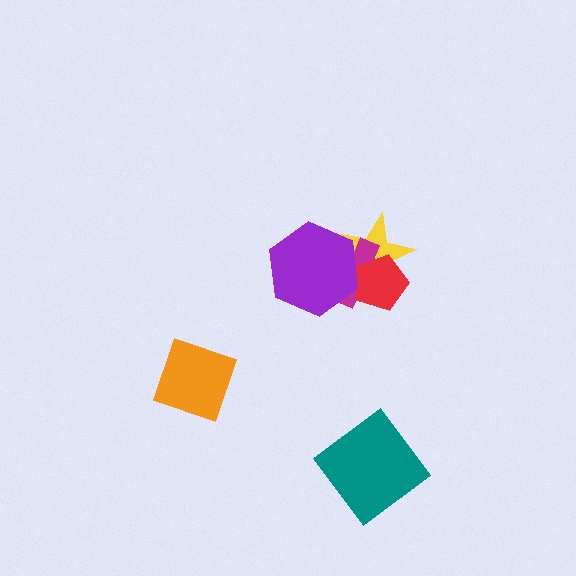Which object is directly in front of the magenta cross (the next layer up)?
The red pentagon is directly in front of the magenta cross.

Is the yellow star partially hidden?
Yes, it is partially covered by another shape.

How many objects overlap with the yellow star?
3 objects overlap with the yellow star.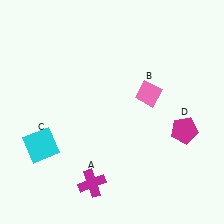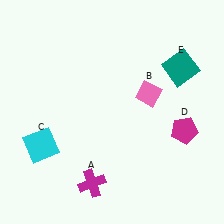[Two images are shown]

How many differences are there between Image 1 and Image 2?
There is 1 difference between the two images.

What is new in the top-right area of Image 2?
A teal square (E) was added in the top-right area of Image 2.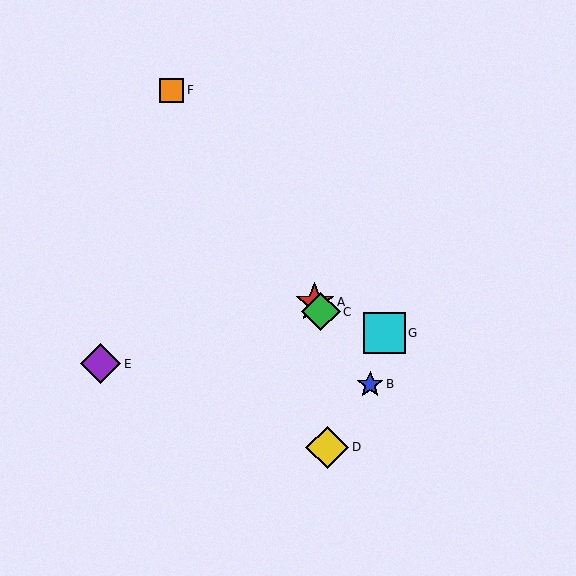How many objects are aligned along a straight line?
4 objects (A, B, C, F) are aligned along a straight line.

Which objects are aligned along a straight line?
Objects A, B, C, F are aligned along a straight line.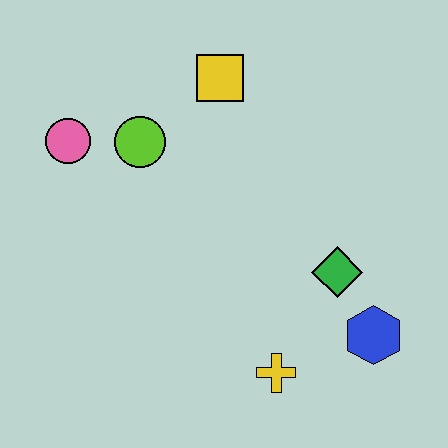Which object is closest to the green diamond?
The blue hexagon is closest to the green diamond.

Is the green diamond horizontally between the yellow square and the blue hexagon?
Yes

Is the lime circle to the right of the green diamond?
No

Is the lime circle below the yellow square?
Yes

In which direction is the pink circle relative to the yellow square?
The pink circle is to the left of the yellow square.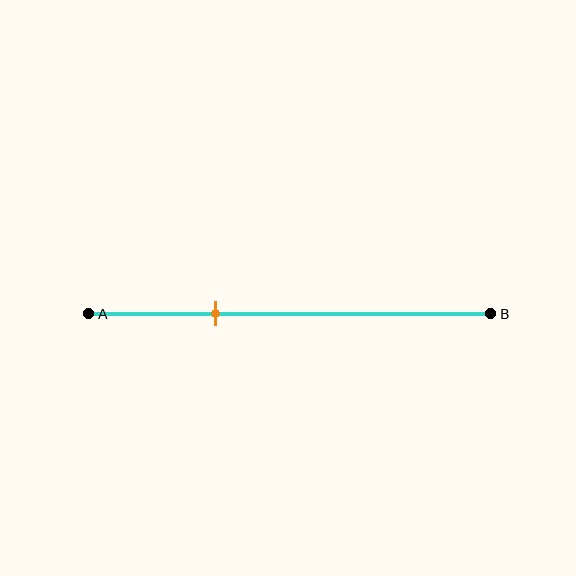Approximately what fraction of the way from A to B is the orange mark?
The orange mark is approximately 30% of the way from A to B.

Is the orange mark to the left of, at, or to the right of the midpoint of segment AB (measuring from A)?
The orange mark is to the left of the midpoint of segment AB.